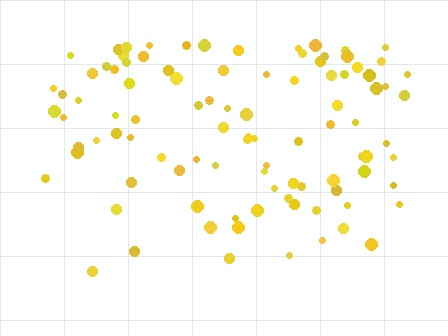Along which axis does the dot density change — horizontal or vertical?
Vertical.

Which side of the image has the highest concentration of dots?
The top.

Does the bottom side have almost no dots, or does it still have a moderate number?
Still a moderate number, just noticeably fewer than the top.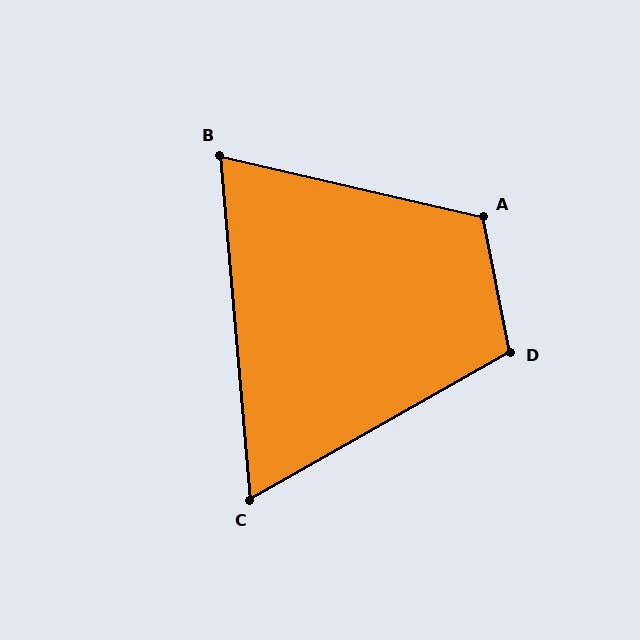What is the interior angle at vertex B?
Approximately 72 degrees (acute).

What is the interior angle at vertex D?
Approximately 108 degrees (obtuse).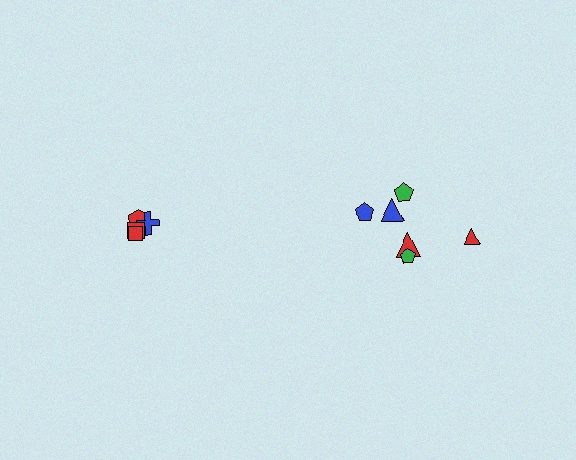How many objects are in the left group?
There are 4 objects.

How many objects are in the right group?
There are 6 objects.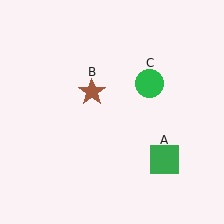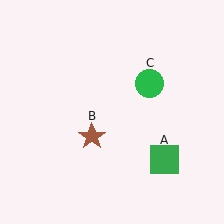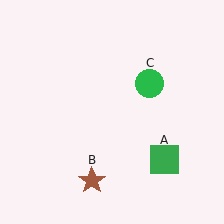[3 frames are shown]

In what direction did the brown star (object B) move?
The brown star (object B) moved down.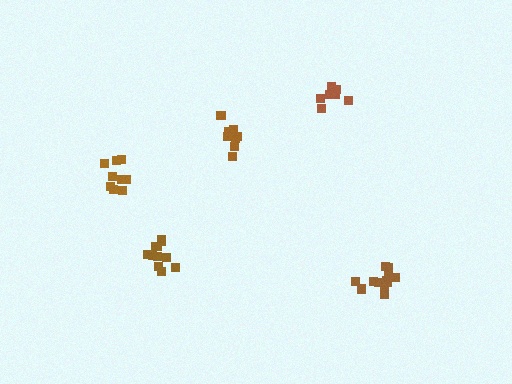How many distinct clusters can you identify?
There are 5 distinct clusters.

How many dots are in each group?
Group 1: 9 dots, Group 2: 8 dots, Group 3: 11 dots, Group 4: 12 dots, Group 5: 9 dots (49 total).